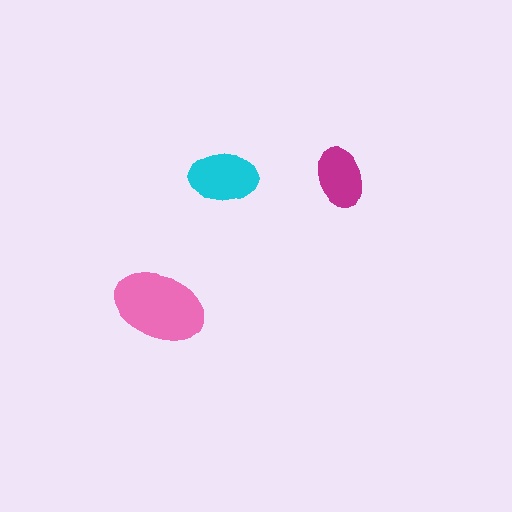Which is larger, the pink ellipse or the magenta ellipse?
The pink one.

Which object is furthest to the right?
The magenta ellipse is rightmost.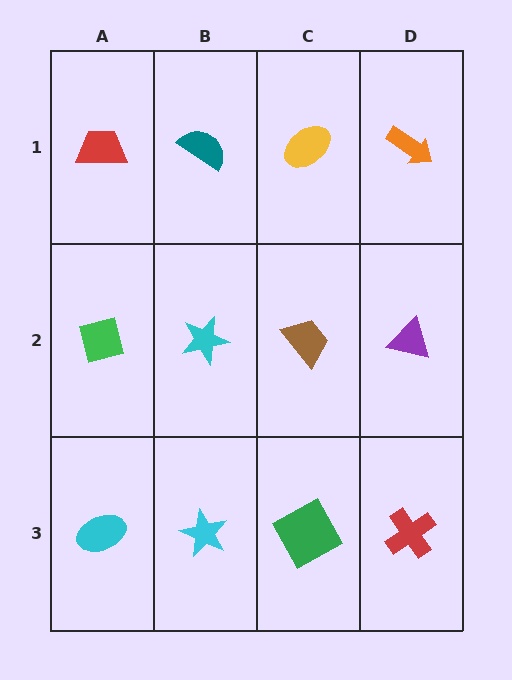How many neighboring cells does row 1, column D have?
2.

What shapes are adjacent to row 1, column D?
A purple triangle (row 2, column D), a yellow ellipse (row 1, column C).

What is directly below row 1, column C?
A brown trapezoid.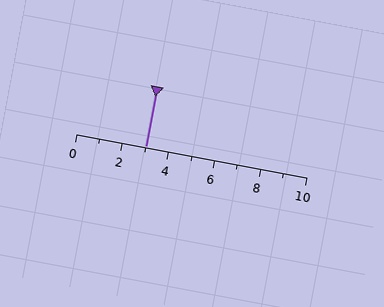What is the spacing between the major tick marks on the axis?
The major ticks are spaced 2 apart.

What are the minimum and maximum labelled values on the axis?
The axis runs from 0 to 10.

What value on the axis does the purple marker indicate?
The marker indicates approximately 3.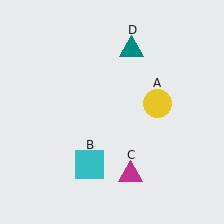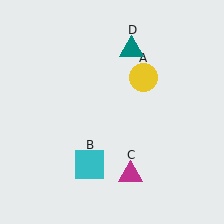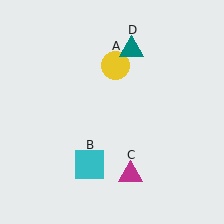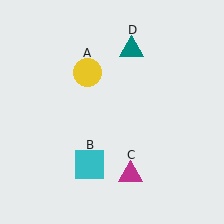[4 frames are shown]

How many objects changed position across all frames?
1 object changed position: yellow circle (object A).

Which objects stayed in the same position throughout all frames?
Cyan square (object B) and magenta triangle (object C) and teal triangle (object D) remained stationary.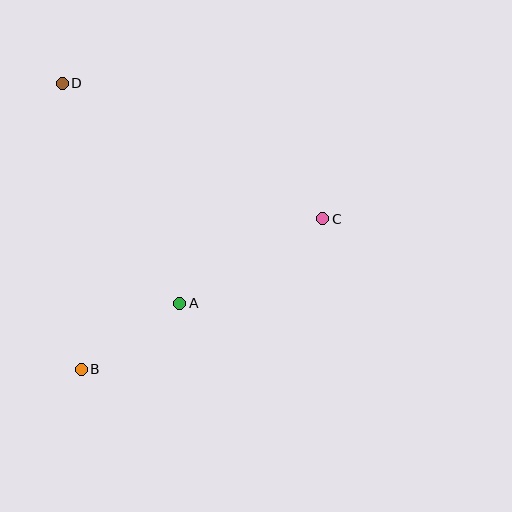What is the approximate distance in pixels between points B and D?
The distance between B and D is approximately 286 pixels.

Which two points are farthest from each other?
Points C and D are farthest from each other.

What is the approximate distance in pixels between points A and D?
The distance between A and D is approximately 249 pixels.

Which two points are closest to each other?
Points A and B are closest to each other.